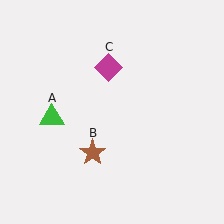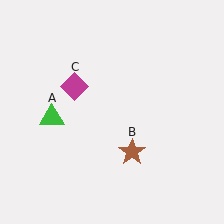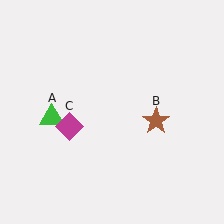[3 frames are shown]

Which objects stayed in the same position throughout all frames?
Green triangle (object A) remained stationary.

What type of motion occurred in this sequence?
The brown star (object B), magenta diamond (object C) rotated counterclockwise around the center of the scene.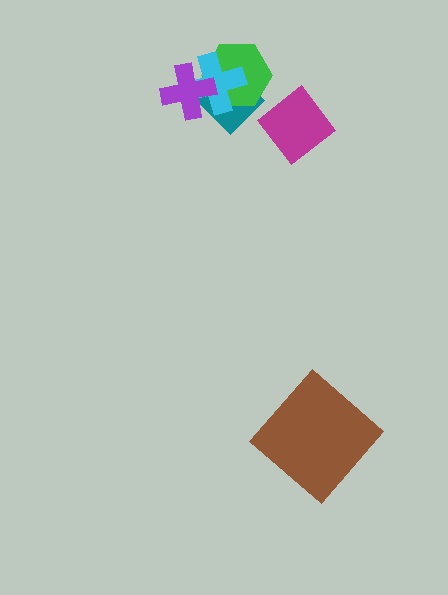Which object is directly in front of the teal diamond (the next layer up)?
The green hexagon is directly in front of the teal diamond.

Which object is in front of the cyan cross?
The purple cross is in front of the cyan cross.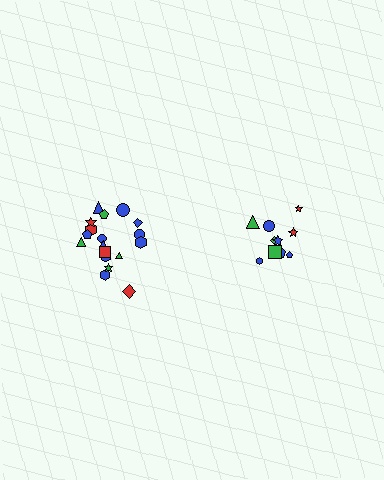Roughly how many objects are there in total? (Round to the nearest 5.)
Roughly 30 objects in total.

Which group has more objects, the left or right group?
The left group.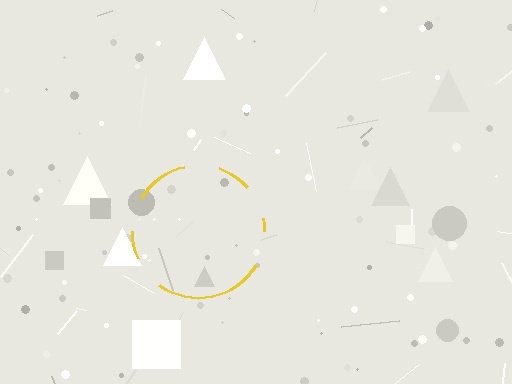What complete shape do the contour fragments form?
The contour fragments form a circle.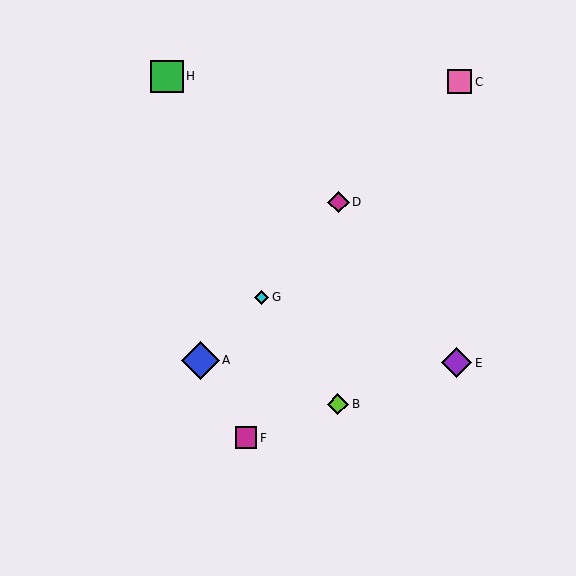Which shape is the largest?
The blue diamond (labeled A) is the largest.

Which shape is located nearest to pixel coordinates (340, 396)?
The lime diamond (labeled B) at (338, 404) is nearest to that location.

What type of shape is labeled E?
Shape E is a purple diamond.